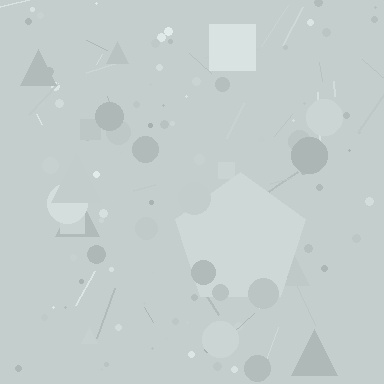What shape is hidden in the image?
A pentagon is hidden in the image.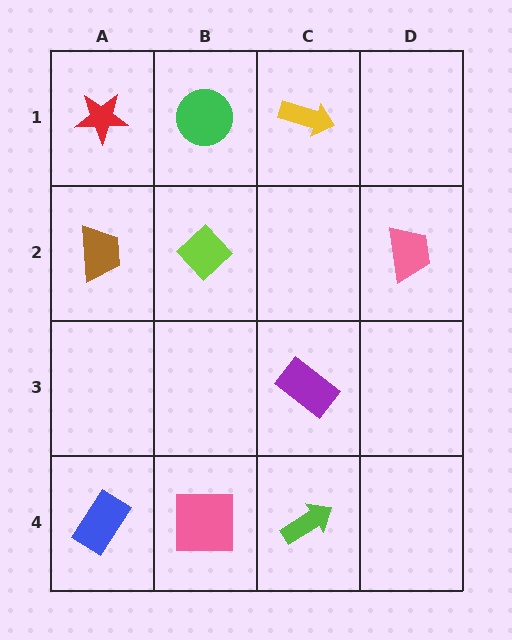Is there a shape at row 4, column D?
No, that cell is empty.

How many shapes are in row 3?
1 shape.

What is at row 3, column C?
A purple rectangle.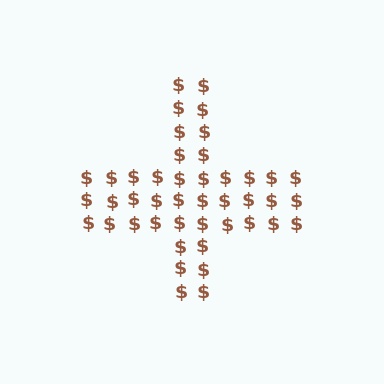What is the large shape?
The large shape is a cross.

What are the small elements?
The small elements are dollar signs.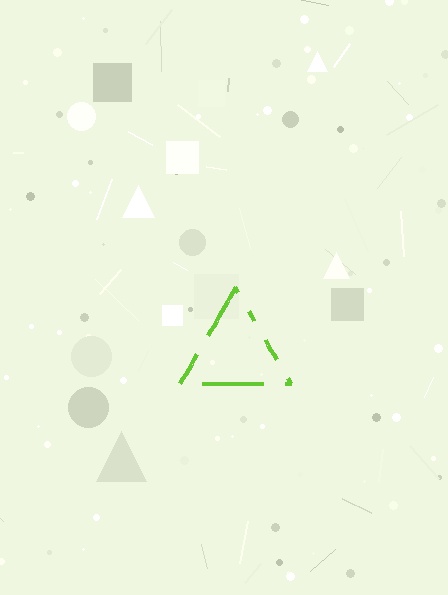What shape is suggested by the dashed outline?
The dashed outline suggests a triangle.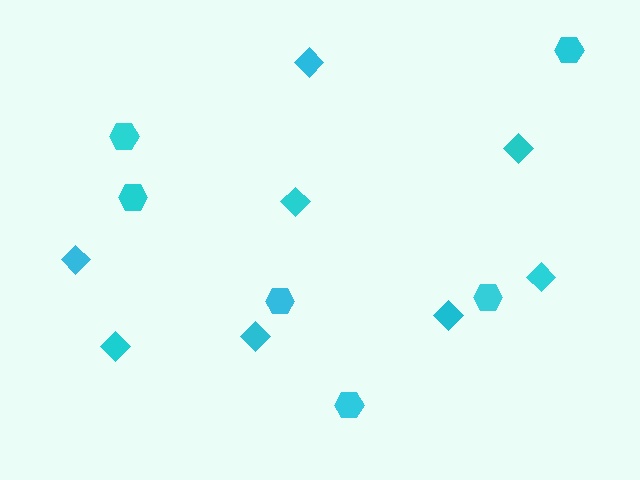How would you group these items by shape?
There are 2 groups: one group of hexagons (6) and one group of diamonds (8).